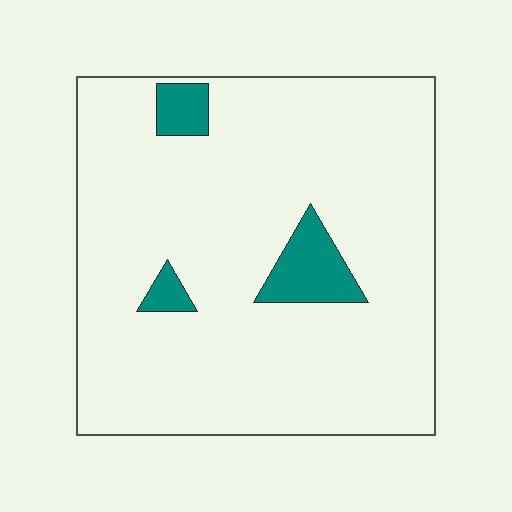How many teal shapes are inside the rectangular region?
3.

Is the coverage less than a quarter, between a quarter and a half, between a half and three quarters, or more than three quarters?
Less than a quarter.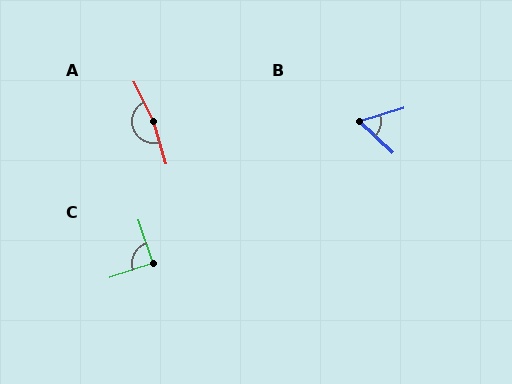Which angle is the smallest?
B, at approximately 60 degrees.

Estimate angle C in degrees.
Approximately 90 degrees.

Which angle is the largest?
A, at approximately 169 degrees.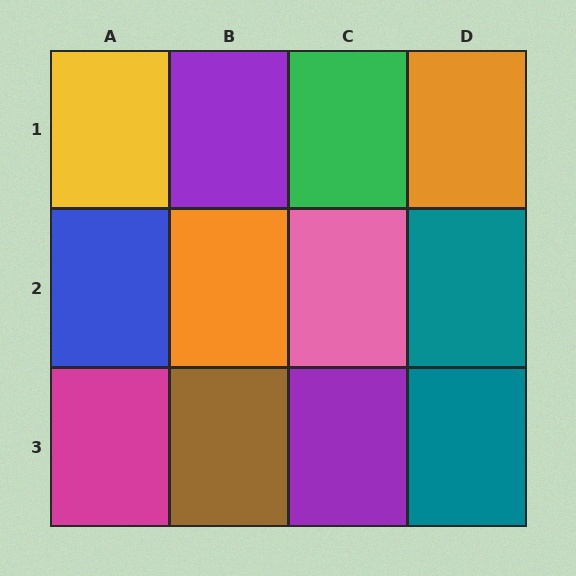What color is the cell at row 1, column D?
Orange.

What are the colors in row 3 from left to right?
Magenta, brown, purple, teal.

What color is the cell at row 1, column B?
Purple.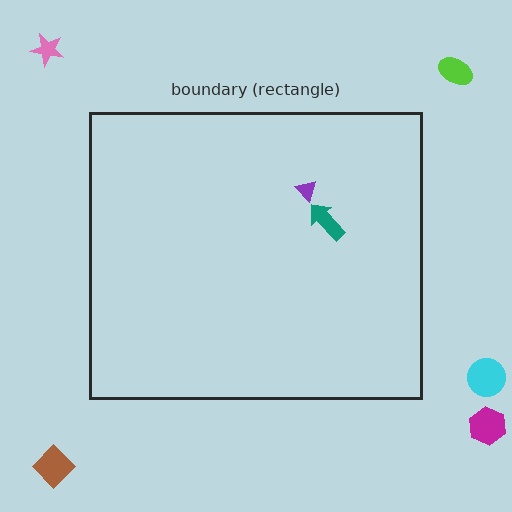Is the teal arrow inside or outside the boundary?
Inside.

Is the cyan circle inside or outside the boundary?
Outside.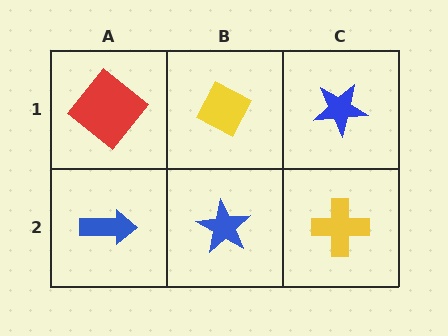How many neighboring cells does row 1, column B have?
3.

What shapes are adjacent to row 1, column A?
A blue arrow (row 2, column A), a yellow diamond (row 1, column B).